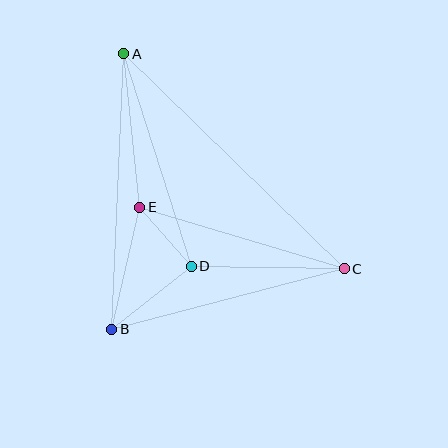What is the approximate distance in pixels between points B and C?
The distance between B and C is approximately 240 pixels.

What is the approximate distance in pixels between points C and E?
The distance between C and E is approximately 214 pixels.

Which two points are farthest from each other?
Points A and C are farthest from each other.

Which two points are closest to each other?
Points D and E are closest to each other.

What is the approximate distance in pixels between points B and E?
The distance between B and E is approximately 125 pixels.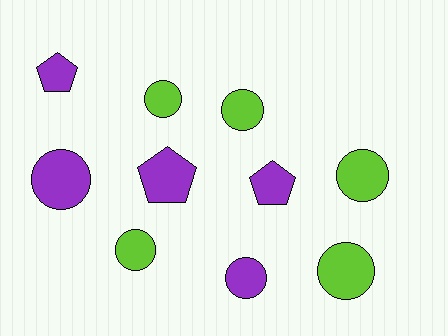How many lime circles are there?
There are 5 lime circles.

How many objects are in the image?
There are 10 objects.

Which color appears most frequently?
Lime, with 5 objects.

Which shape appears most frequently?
Circle, with 7 objects.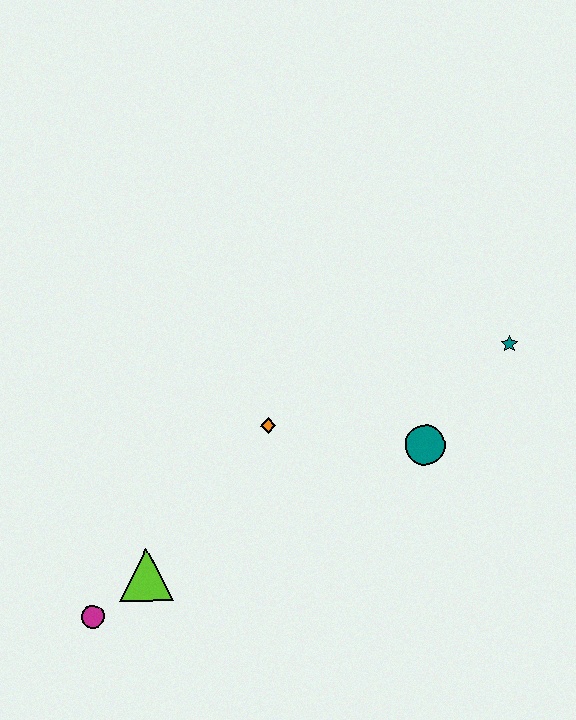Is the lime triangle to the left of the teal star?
Yes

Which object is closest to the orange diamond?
The teal circle is closest to the orange diamond.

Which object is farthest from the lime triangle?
The teal star is farthest from the lime triangle.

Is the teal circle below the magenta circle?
No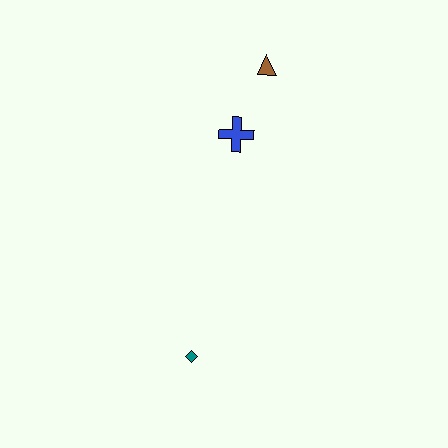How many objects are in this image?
There are 3 objects.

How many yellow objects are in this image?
There are no yellow objects.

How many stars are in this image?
There are no stars.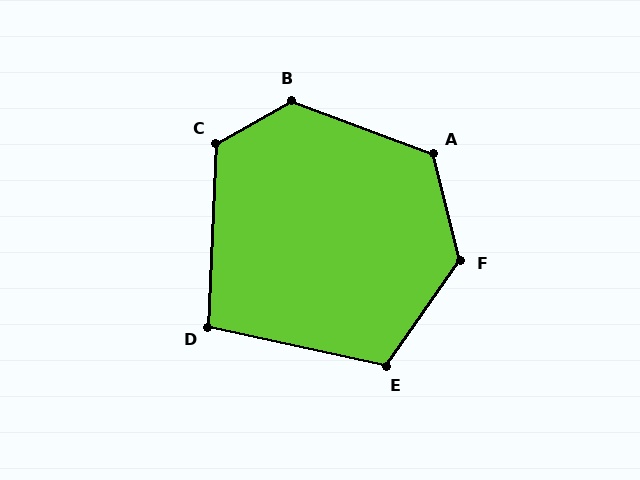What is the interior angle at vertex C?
Approximately 122 degrees (obtuse).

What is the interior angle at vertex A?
Approximately 125 degrees (obtuse).